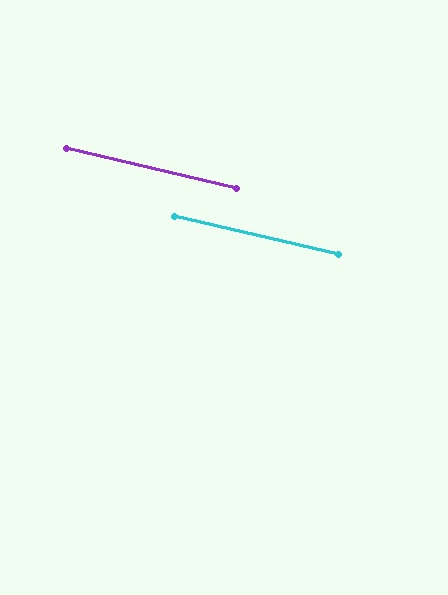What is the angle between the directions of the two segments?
Approximately 0 degrees.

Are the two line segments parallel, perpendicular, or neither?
Parallel — their directions differ by only 0.1°.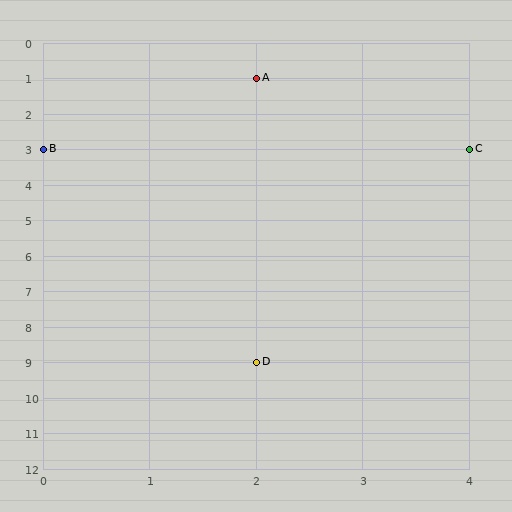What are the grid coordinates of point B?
Point B is at grid coordinates (0, 3).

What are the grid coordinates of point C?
Point C is at grid coordinates (4, 3).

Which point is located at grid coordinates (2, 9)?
Point D is at (2, 9).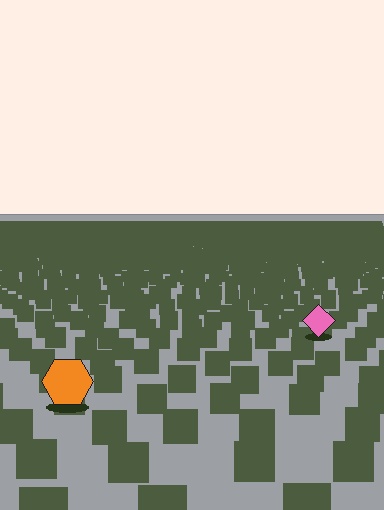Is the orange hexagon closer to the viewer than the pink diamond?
Yes. The orange hexagon is closer — you can tell from the texture gradient: the ground texture is coarser near it.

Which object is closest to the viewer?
The orange hexagon is closest. The texture marks near it are larger and more spread out.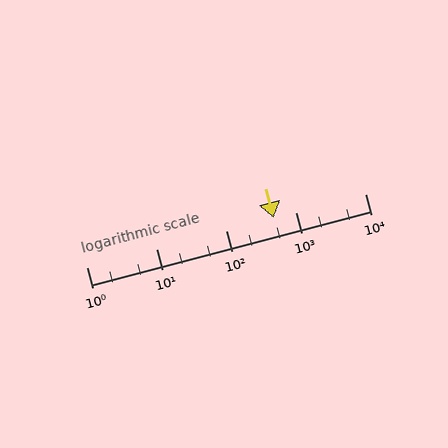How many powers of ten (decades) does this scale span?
The scale spans 4 decades, from 1 to 10000.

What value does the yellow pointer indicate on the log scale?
The pointer indicates approximately 490.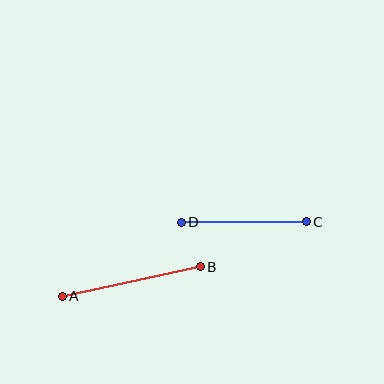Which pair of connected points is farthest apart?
Points A and B are farthest apart.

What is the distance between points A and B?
The distance is approximately 141 pixels.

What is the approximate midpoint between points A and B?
The midpoint is at approximately (131, 282) pixels.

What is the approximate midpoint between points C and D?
The midpoint is at approximately (244, 222) pixels.